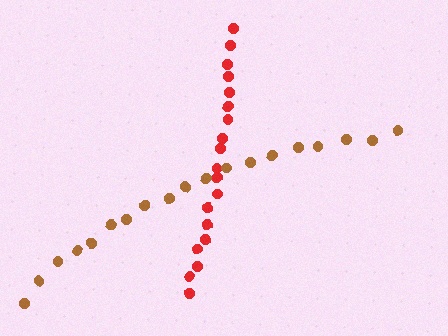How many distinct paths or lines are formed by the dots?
There are 2 distinct paths.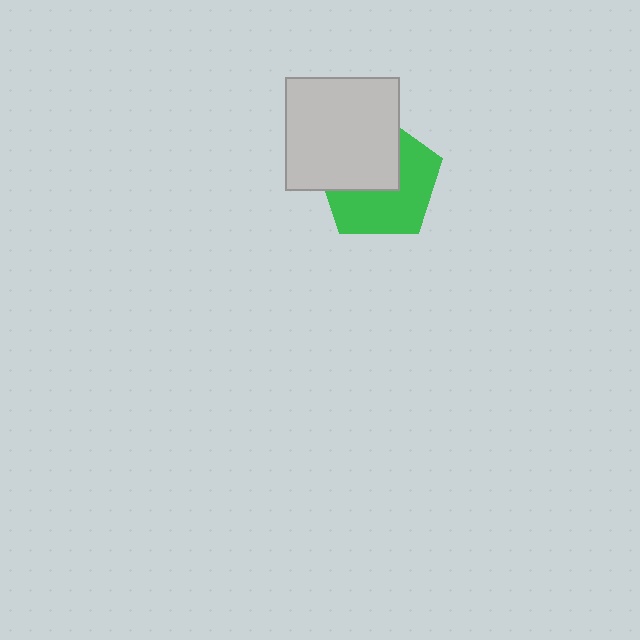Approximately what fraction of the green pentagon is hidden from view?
Roughly 46% of the green pentagon is hidden behind the light gray square.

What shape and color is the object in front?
The object in front is a light gray square.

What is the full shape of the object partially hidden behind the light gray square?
The partially hidden object is a green pentagon.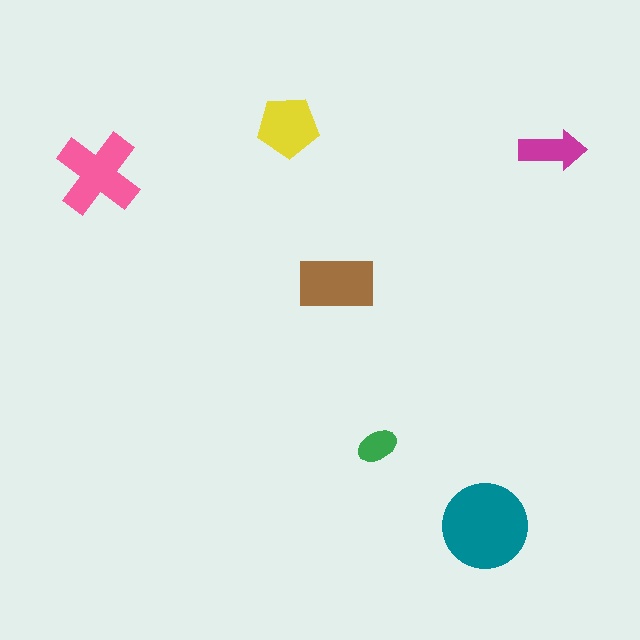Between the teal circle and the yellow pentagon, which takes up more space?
The teal circle.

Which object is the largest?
The teal circle.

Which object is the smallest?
The green ellipse.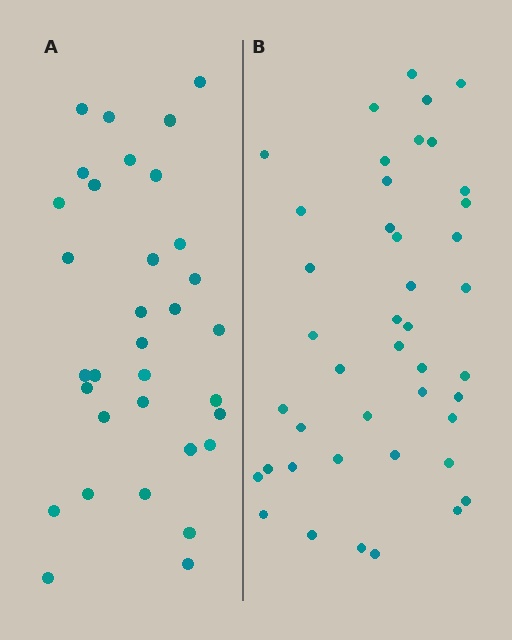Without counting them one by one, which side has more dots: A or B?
Region B (the right region) has more dots.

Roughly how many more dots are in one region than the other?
Region B has roughly 10 or so more dots than region A.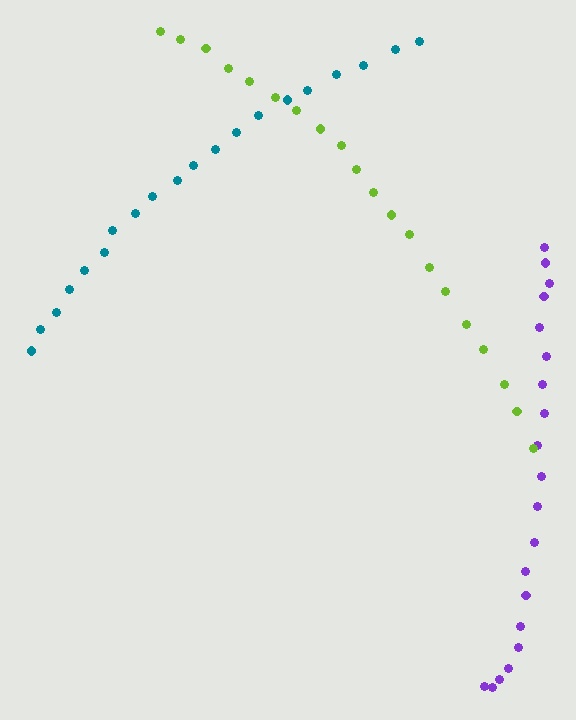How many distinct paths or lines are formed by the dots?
There are 3 distinct paths.